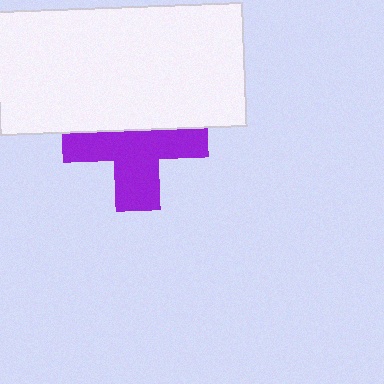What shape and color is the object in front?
The object in front is a white rectangle.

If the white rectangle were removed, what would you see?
You would see the complete purple cross.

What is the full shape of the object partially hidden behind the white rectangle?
The partially hidden object is a purple cross.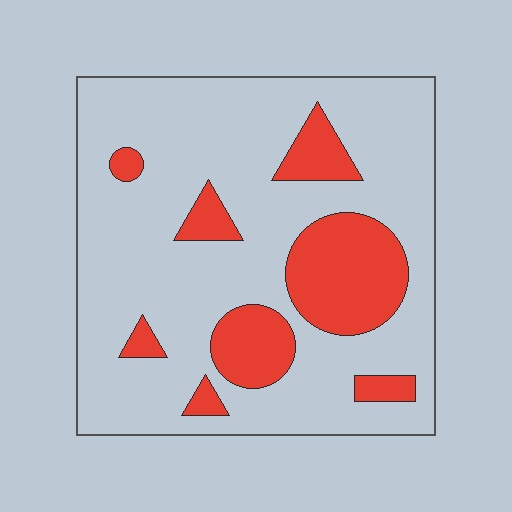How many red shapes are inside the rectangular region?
8.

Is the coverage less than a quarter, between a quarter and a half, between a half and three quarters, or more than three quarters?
Less than a quarter.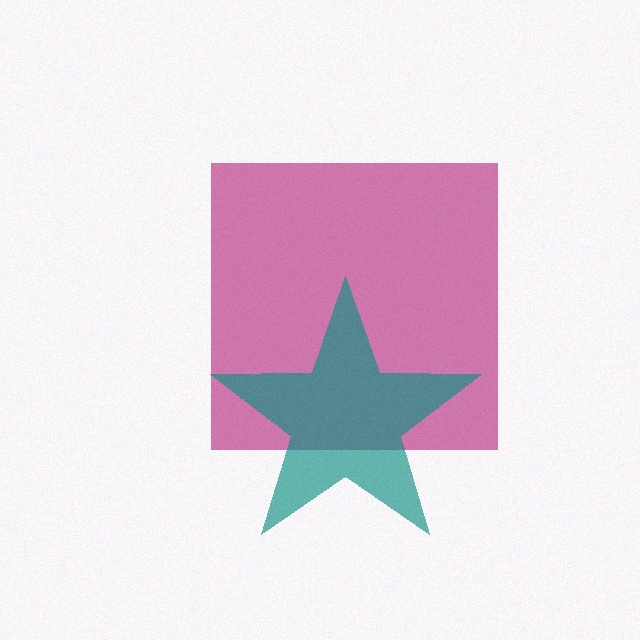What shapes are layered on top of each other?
The layered shapes are: a magenta square, a teal star.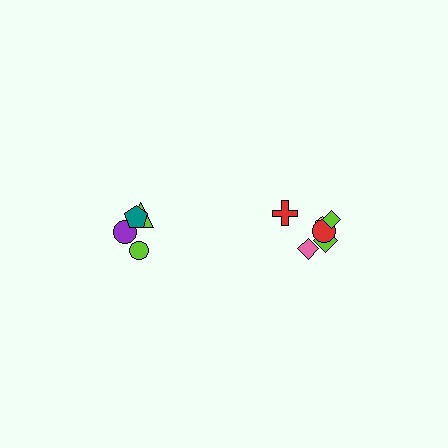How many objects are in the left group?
There are 4 objects.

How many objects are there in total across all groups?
There are 10 objects.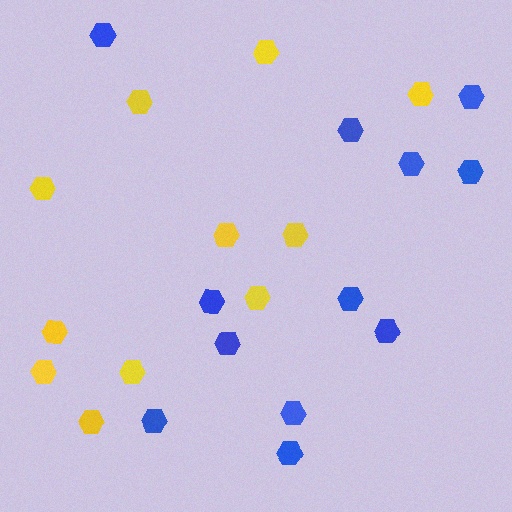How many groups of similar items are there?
There are 2 groups: one group of yellow hexagons (11) and one group of blue hexagons (12).